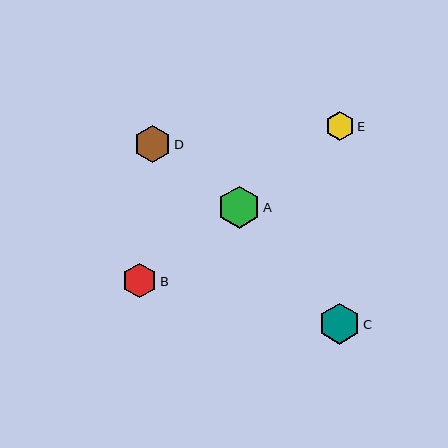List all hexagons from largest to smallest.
From largest to smallest: A, C, D, B, E.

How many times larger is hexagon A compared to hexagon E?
Hexagon A is approximately 1.4 times the size of hexagon E.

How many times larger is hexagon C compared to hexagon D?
Hexagon C is approximately 1.1 times the size of hexagon D.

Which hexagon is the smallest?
Hexagon E is the smallest with a size of approximately 29 pixels.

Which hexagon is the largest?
Hexagon A is the largest with a size of approximately 42 pixels.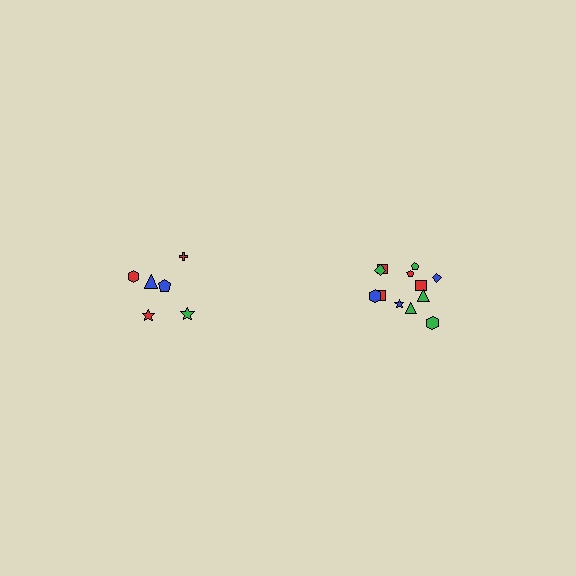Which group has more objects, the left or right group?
The right group.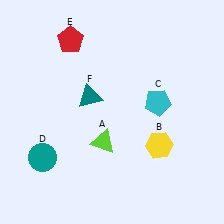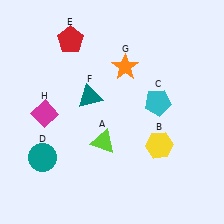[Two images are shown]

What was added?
An orange star (G), a magenta diamond (H) were added in Image 2.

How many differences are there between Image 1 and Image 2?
There are 2 differences between the two images.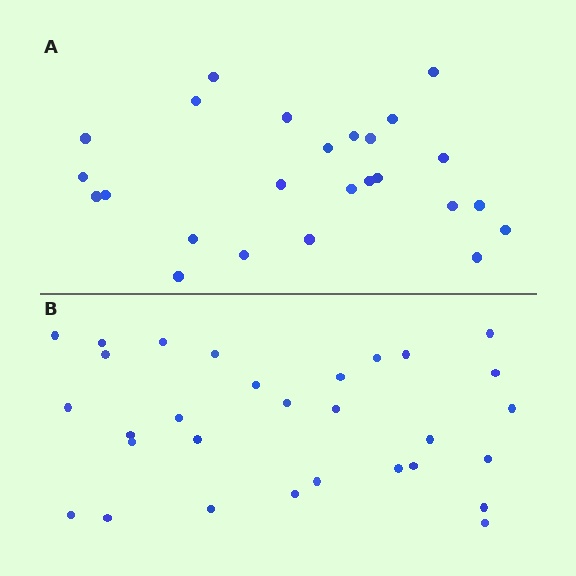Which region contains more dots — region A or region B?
Region B (the bottom region) has more dots.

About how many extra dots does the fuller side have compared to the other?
Region B has about 5 more dots than region A.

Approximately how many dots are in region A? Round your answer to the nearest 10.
About 20 dots. (The exact count is 25, which rounds to 20.)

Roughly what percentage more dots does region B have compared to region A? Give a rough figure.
About 20% more.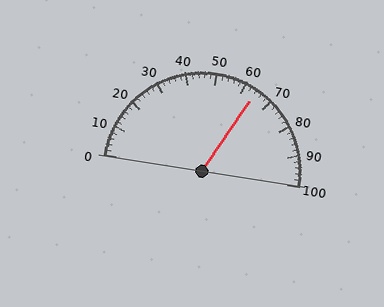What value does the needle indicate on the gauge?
The needle indicates approximately 64.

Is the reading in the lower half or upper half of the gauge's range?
The reading is in the upper half of the range (0 to 100).